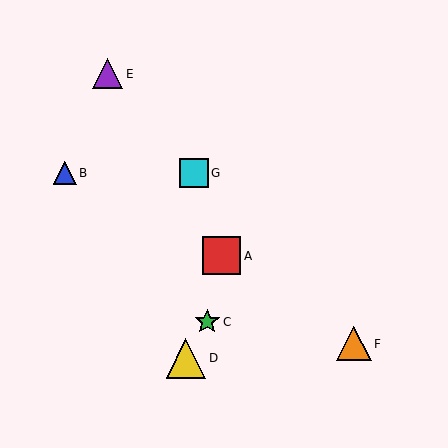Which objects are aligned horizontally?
Objects B, G are aligned horizontally.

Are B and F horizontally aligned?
No, B is at y≈173 and F is at y≈344.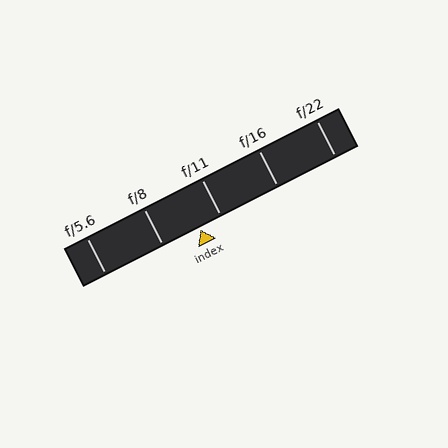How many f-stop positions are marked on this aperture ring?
There are 5 f-stop positions marked.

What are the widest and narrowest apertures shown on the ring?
The widest aperture shown is f/5.6 and the narrowest is f/22.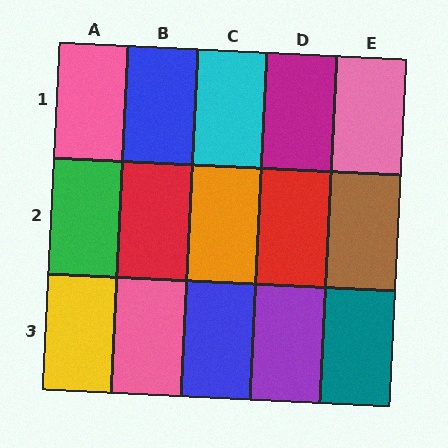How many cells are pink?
3 cells are pink.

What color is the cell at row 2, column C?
Orange.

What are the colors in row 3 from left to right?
Yellow, pink, blue, purple, teal.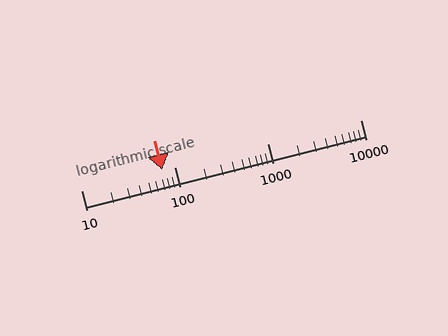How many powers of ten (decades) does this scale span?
The scale spans 3 decades, from 10 to 10000.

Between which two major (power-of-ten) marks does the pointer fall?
The pointer is between 10 and 100.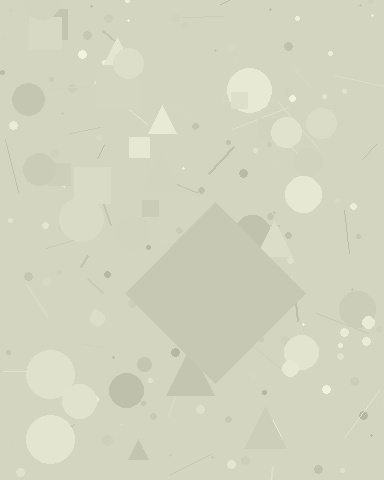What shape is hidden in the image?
A diamond is hidden in the image.